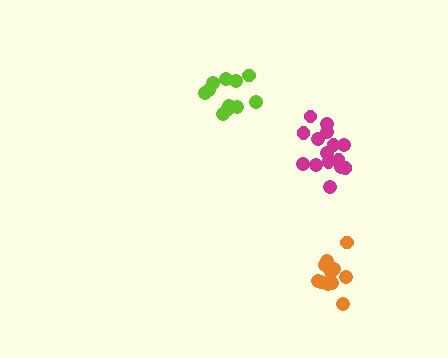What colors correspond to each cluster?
The clusters are colored: orange, magenta, lime.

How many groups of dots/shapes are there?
There are 3 groups.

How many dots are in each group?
Group 1: 11 dots, Group 2: 15 dots, Group 3: 12 dots (38 total).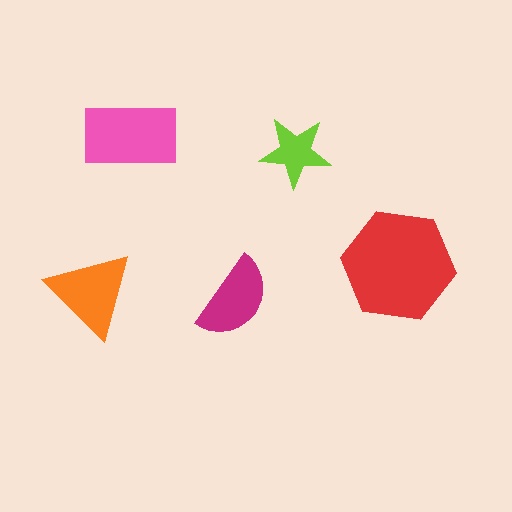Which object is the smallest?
The lime star.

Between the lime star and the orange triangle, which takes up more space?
The orange triangle.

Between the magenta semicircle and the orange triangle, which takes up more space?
The orange triangle.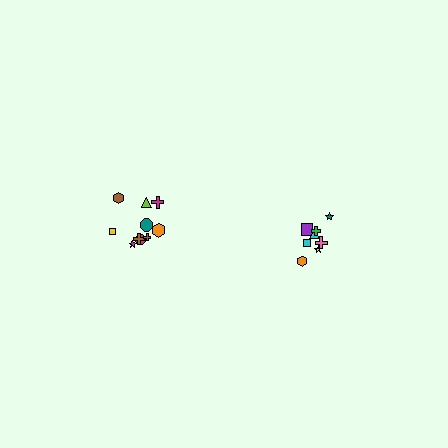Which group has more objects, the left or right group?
The left group.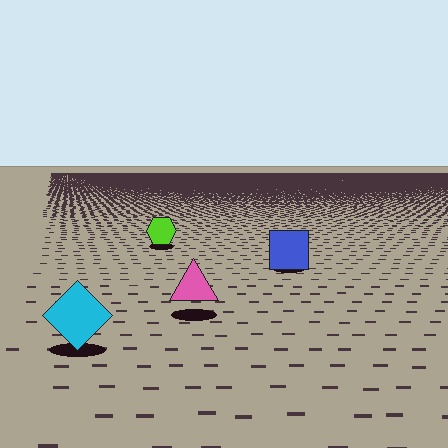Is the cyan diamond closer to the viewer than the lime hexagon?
Yes. The cyan diamond is closer — you can tell from the texture gradient: the ground texture is coarser near it.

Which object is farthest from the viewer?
The lime hexagon is farthest from the viewer. It appears smaller and the ground texture around it is denser.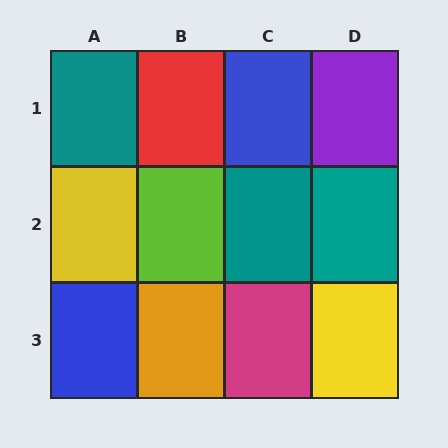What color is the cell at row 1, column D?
Purple.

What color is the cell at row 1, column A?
Teal.